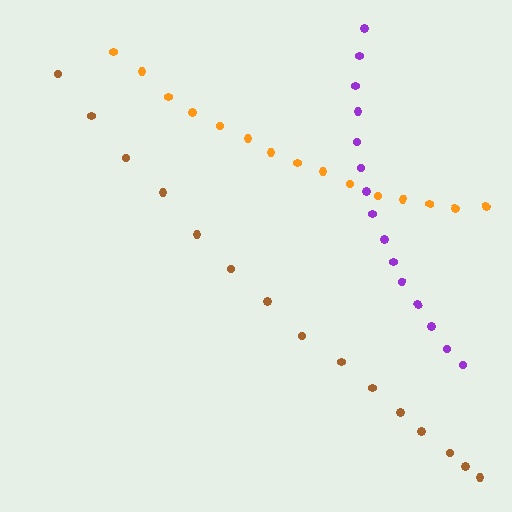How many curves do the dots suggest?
There are 3 distinct paths.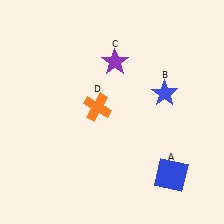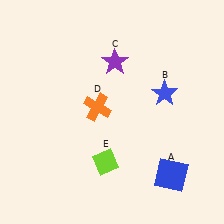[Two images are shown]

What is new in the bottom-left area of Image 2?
A lime diamond (E) was added in the bottom-left area of Image 2.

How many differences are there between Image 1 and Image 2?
There is 1 difference between the two images.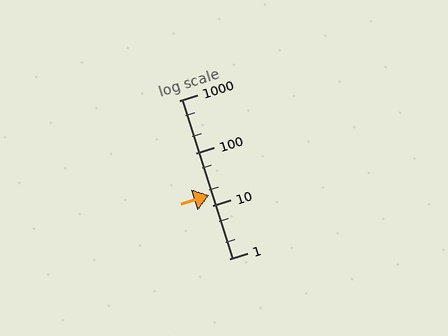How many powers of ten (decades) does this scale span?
The scale spans 3 decades, from 1 to 1000.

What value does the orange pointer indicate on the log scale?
The pointer indicates approximately 16.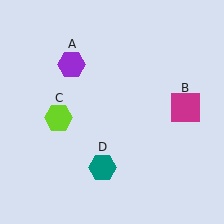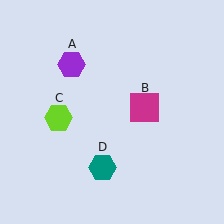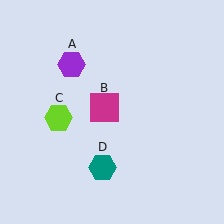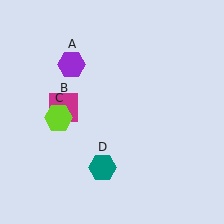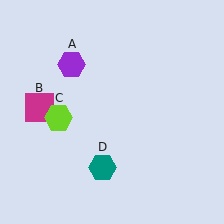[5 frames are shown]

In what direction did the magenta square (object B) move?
The magenta square (object B) moved left.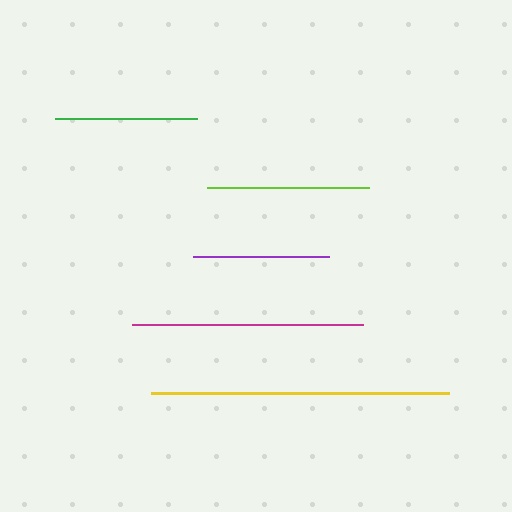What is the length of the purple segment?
The purple segment is approximately 136 pixels long.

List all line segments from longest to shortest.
From longest to shortest: yellow, magenta, lime, green, purple.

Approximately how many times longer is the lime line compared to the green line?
The lime line is approximately 1.1 times the length of the green line.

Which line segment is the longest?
The yellow line is the longest at approximately 298 pixels.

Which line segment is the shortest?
The purple line is the shortest at approximately 136 pixels.